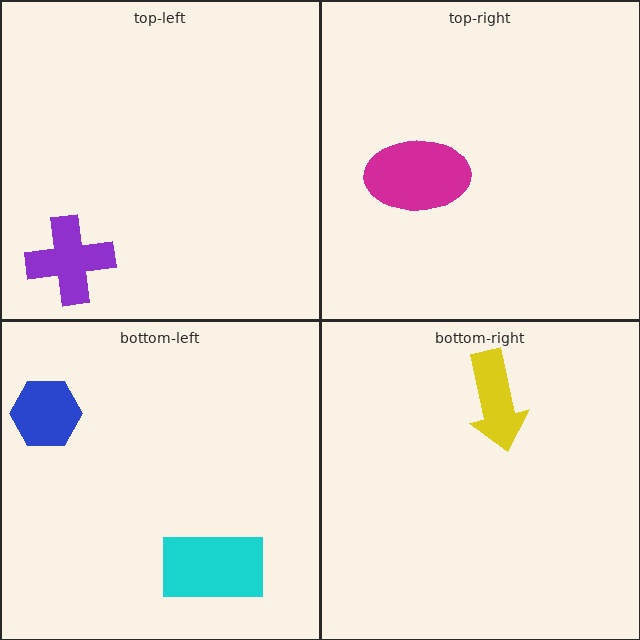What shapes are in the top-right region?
The magenta ellipse.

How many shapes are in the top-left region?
1.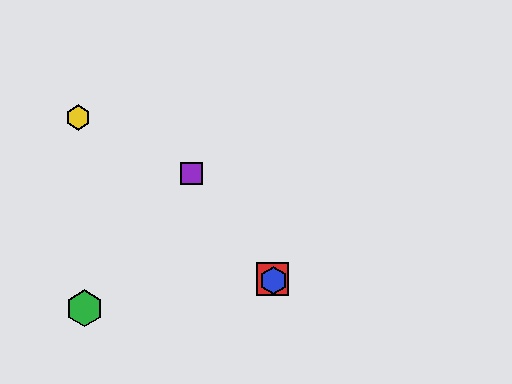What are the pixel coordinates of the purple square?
The purple square is at (191, 174).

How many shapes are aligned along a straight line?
3 shapes (the red square, the blue hexagon, the purple square) are aligned along a straight line.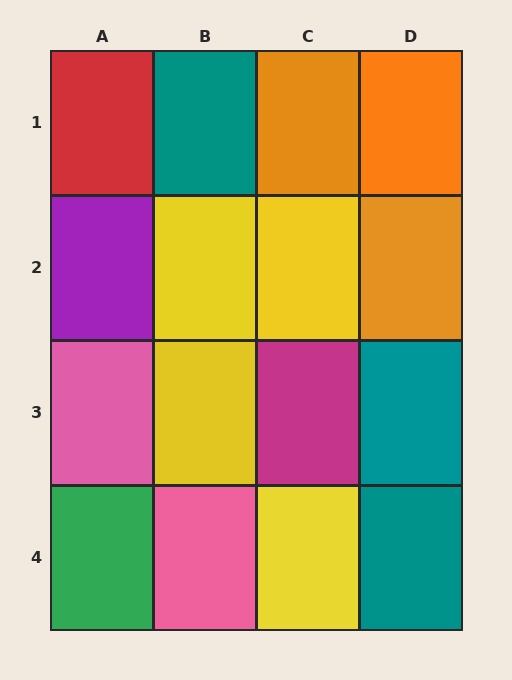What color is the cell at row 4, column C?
Yellow.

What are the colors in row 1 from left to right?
Red, teal, orange, orange.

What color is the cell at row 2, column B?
Yellow.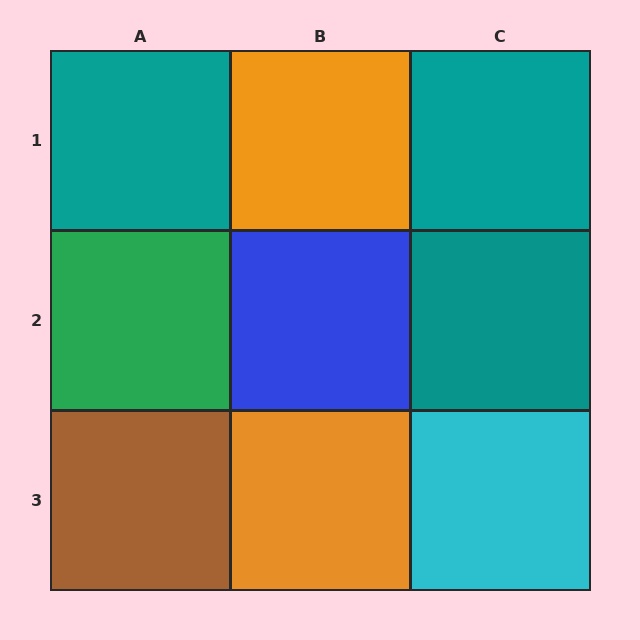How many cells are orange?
2 cells are orange.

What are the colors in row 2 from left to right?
Green, blue, teal.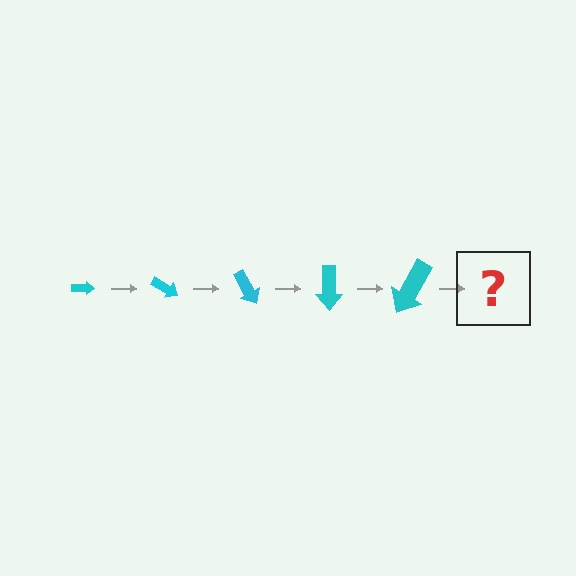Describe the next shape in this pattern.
It should be an arrow, larger than the previous one and rotated 150 degrees from the start.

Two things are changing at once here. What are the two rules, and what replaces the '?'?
The two rules are that the arrow grows larger each step and it rotates 30 degrees each step. The '?' should be an arrow, larger than the previous one and rotated 150 degrees from the start.